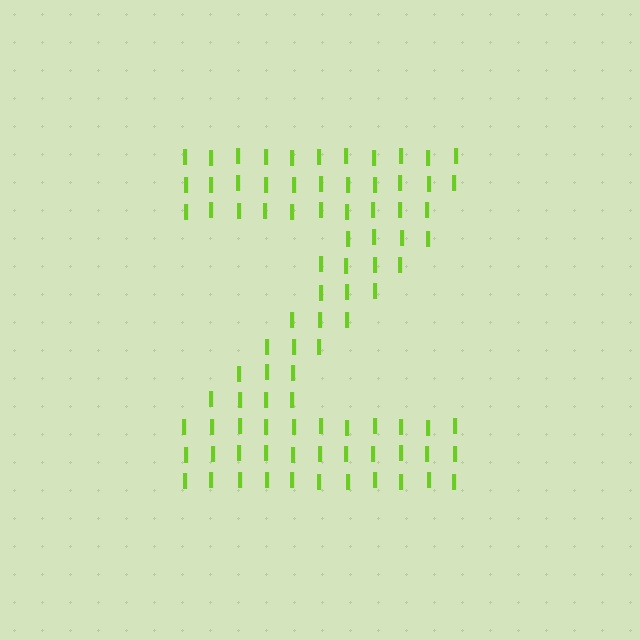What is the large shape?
The large shape is the letter Z.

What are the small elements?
The small elements are letter I's.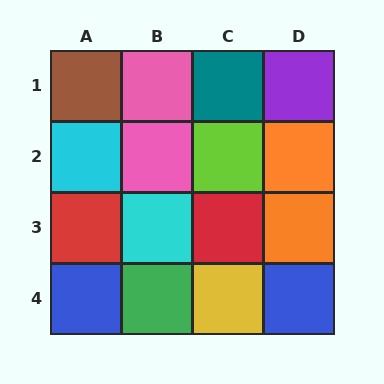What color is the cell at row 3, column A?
Red.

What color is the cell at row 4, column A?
Blue.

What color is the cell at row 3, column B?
Cyan.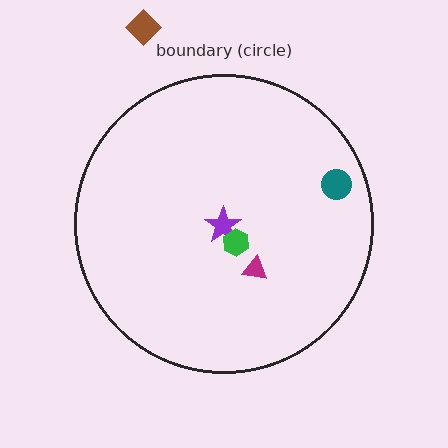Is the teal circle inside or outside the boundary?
Inside.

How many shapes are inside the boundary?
4 inside, 1 outside.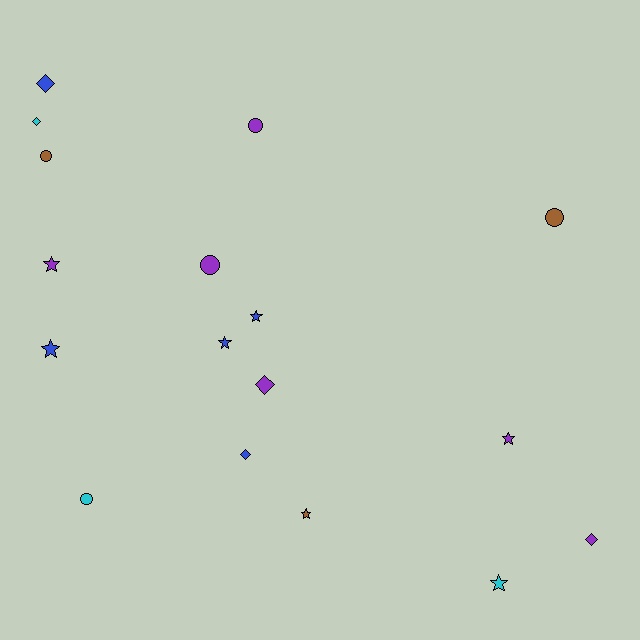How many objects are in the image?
There are 17 objects.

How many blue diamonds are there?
There are 2 blue diamonds.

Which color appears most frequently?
Purple, with 6 objects.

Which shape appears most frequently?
Star, with 7 objects.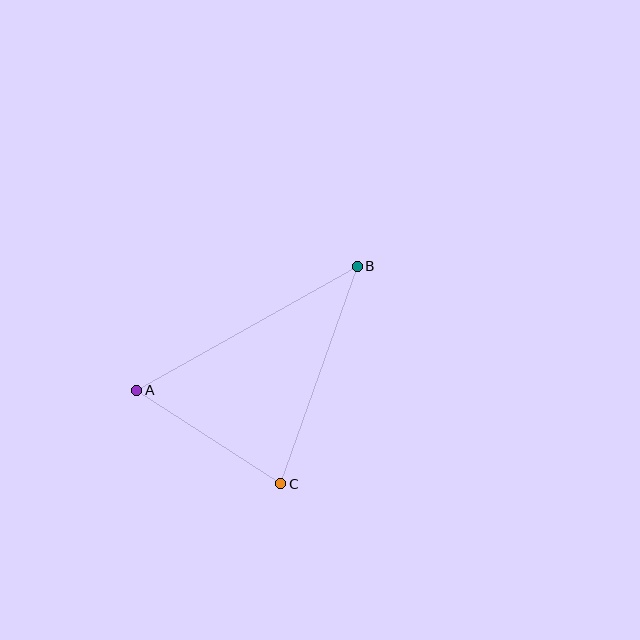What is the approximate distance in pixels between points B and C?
The distance between B and C is approximately 231 pixels.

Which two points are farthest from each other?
Points A and B are farthest from each other.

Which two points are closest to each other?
Points A and C are closest to each other.